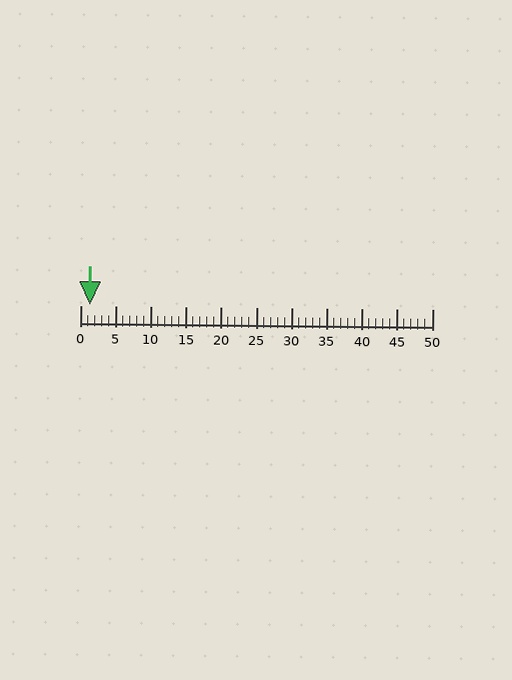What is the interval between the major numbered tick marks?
The major tick marks are spaced 5 units apart.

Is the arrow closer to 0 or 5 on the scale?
The arrow is closer to 0.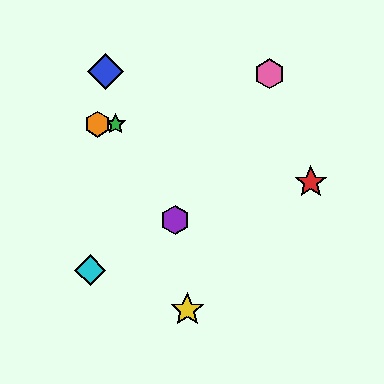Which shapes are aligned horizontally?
The green star, the orange hexagon are aligned horizontally.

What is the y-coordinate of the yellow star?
The yellow star is at y≈310.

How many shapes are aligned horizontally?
2 shapes (the green star, the orange hexagon) are aligned horizontally.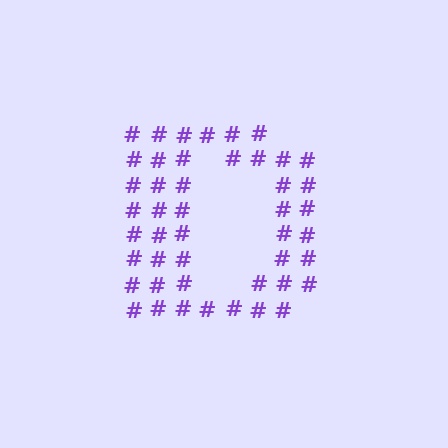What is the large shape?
The large shape is the letter D.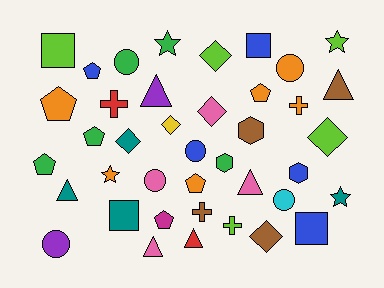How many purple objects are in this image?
There are 2 purple objects.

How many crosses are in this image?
There are 4 crosses.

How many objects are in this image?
There are 40 objects.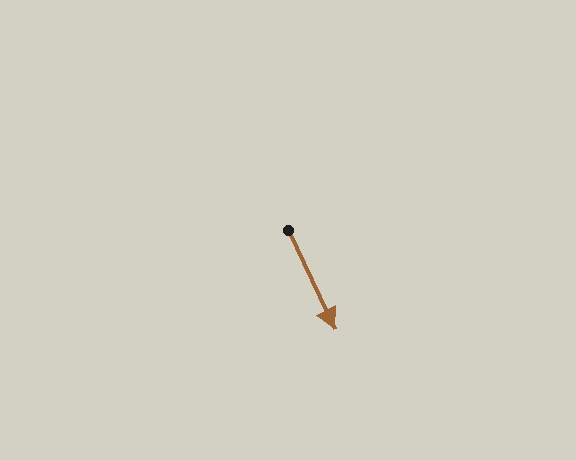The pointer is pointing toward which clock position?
Roughly 5 o'clock.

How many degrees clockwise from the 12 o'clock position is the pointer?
Approximately 155 degrees.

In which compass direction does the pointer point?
Southeast.